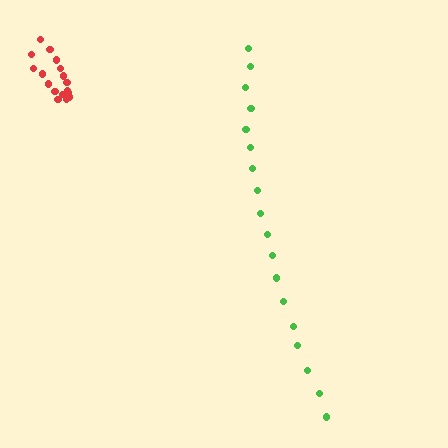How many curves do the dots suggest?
There are 2 distinct paths.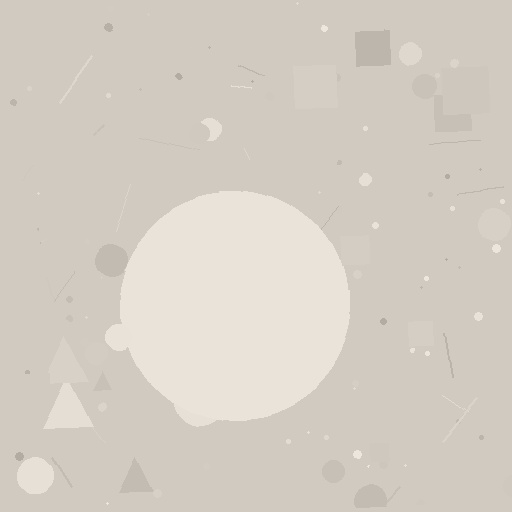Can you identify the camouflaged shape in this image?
The camouflaged shape is a circle.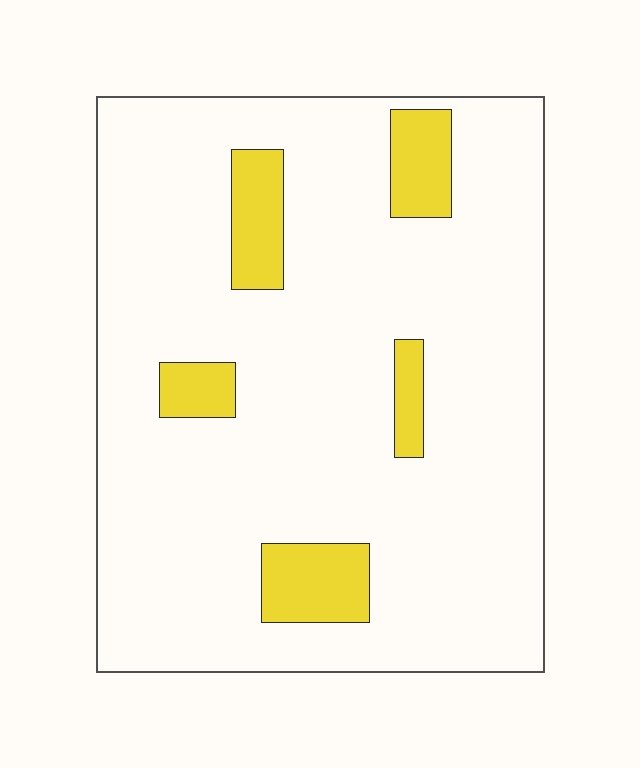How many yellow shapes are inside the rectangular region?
5.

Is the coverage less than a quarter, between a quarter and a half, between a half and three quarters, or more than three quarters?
Less than a quarter.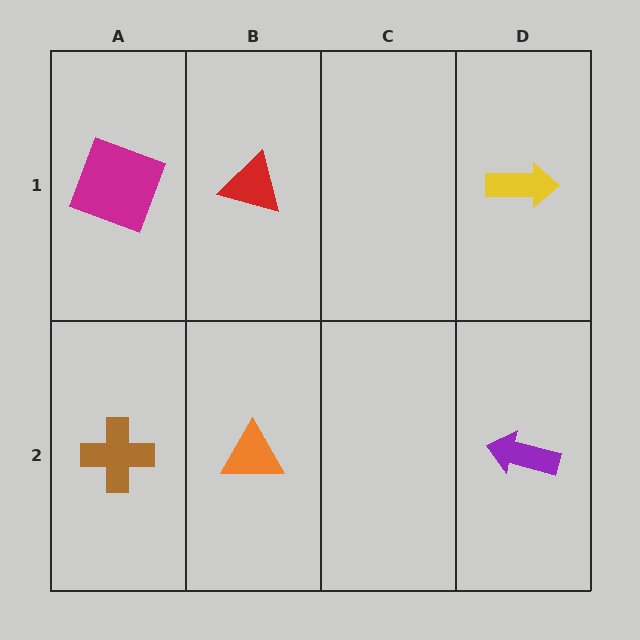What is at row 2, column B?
An orange triangle.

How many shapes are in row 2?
3 shapes.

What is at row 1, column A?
A magenta square.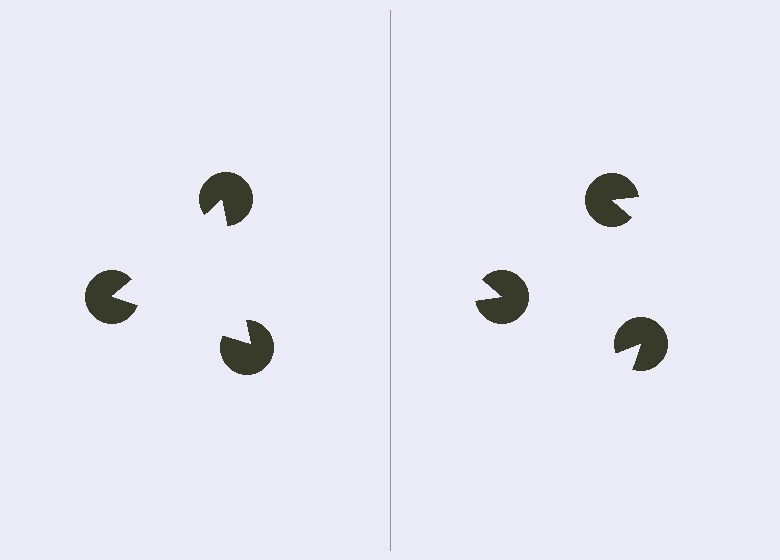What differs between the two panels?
The pac-man discs are positioned identically on both sides; only the wedge orientations differ. On the left they align to a triangle; on the right they are misaligned.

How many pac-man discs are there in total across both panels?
6 — 3 on each side.